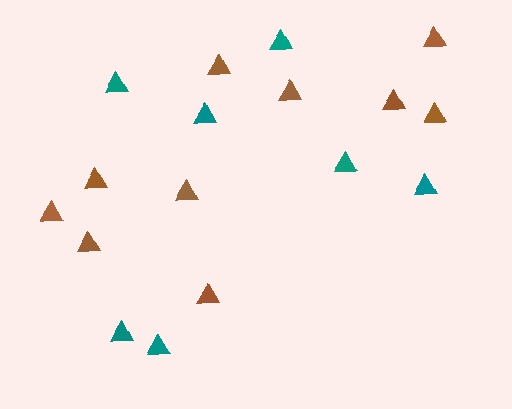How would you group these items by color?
There are 2 groups: one group of teal triangles (7) and one group of brown triangles (10).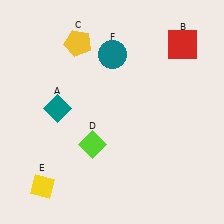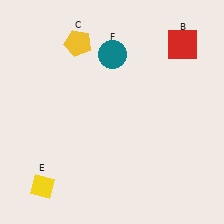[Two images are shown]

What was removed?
The lime diamond (D), the teal diamond (A) were removed in Image 2.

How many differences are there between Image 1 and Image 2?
There are 2 differences between the two images.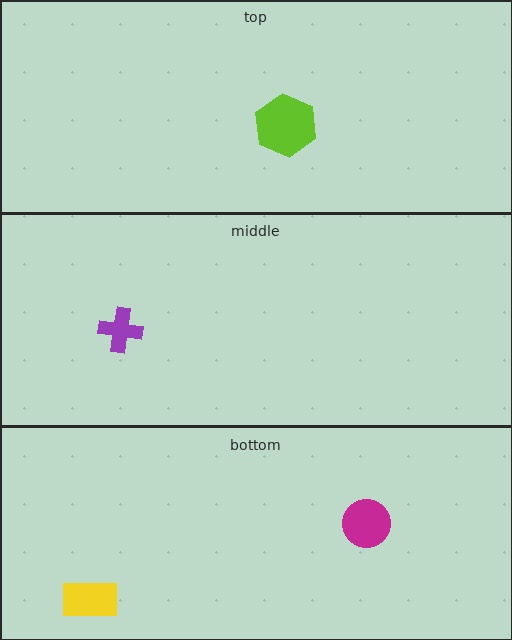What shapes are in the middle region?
The purple cross.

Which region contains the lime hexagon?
The top region.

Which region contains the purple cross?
The middle region.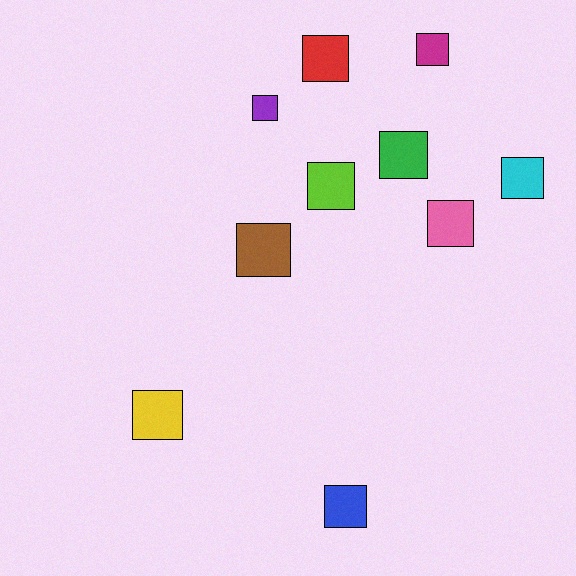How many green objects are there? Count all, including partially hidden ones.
There is 1 green object.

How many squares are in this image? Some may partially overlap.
There are 10 squares.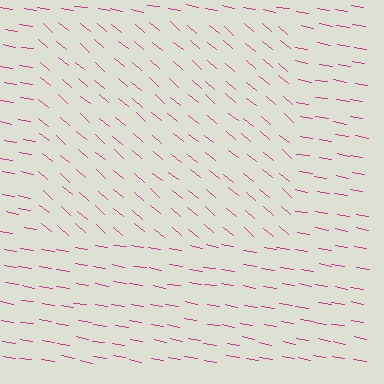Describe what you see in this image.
The image is filled with small magenta line segments. A rectangle region in the image has lines oriented differently from the surrounding lines, creating a visible texture boundary.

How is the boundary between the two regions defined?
The boundary is defined purely by a change in line orientation (approximately 30 degrees difference). All lines are the same color and thickness.